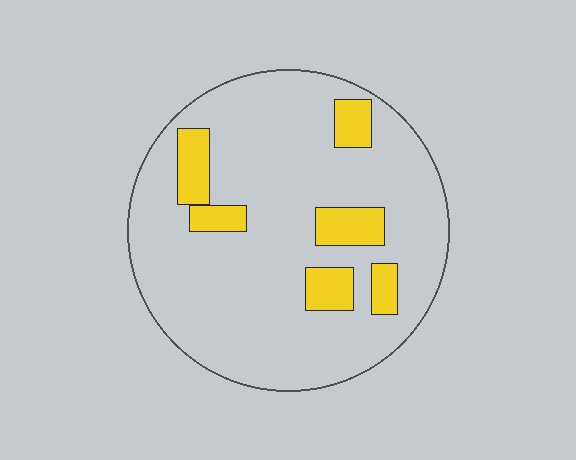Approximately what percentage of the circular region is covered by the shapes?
Approximately 15%.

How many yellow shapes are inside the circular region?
6.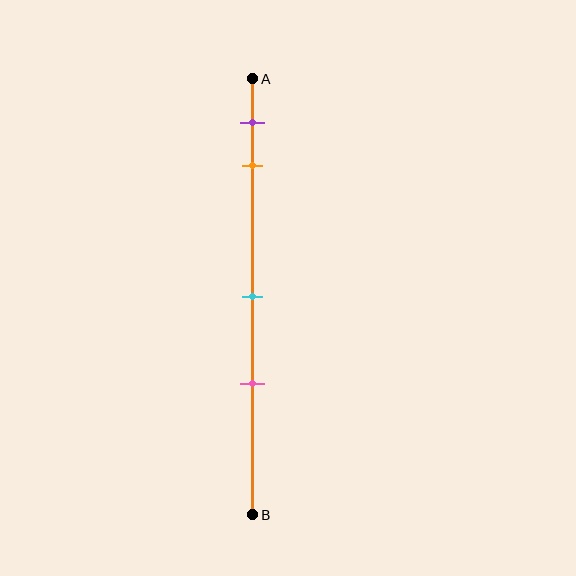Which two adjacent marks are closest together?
The purple and orange marks are the closest adjacent pair.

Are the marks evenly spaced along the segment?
No, the marks are not evenly spaced.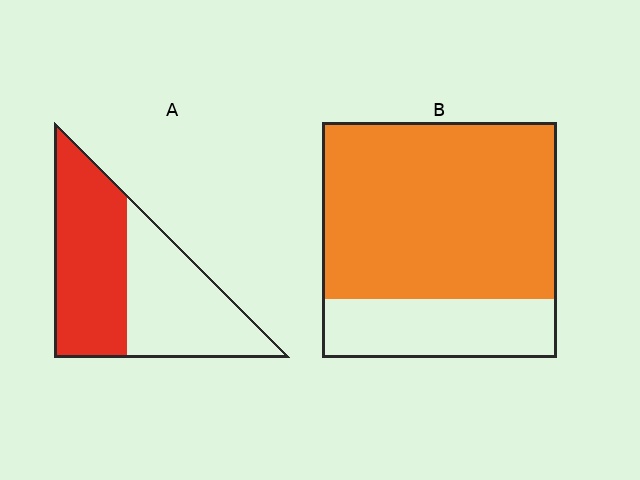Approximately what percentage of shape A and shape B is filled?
A is approximately 50% and B is approximately 75%.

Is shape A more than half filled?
Roughly half.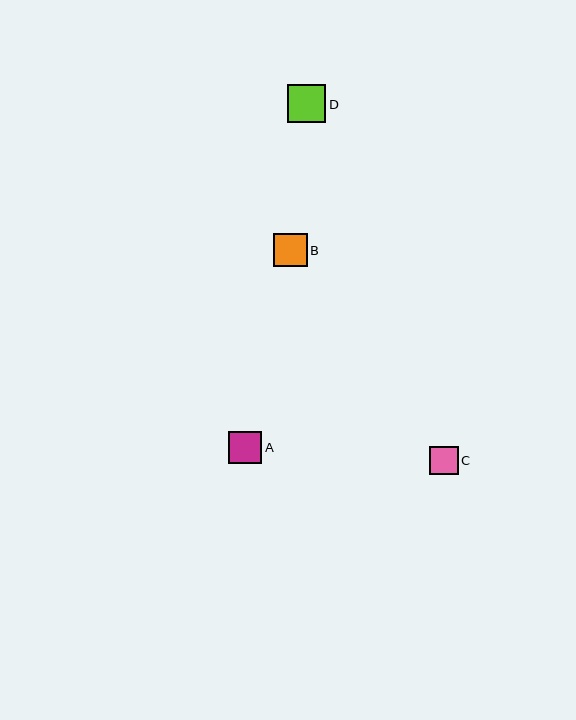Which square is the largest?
Square D is the largest with a size of approximately 38 pixels.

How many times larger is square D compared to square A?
Square D is approximately 1.2 times the size of square A.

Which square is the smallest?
Square C is the smallest with a size of approximately 28 pixels.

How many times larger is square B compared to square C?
Square B is approximately 1.2 times the size of square C.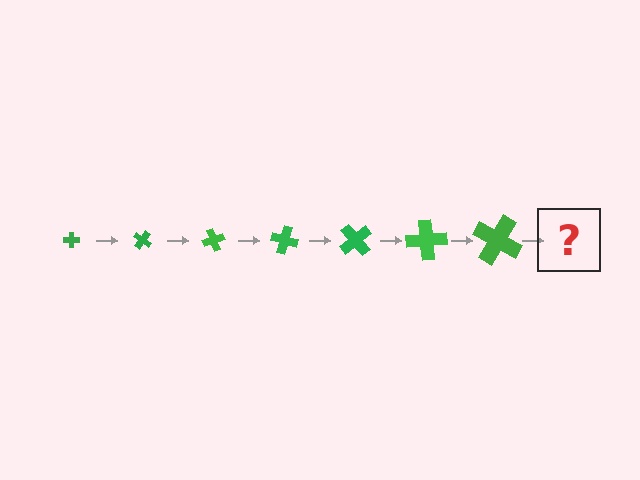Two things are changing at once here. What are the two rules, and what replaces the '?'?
The two rules are that the cross grows larger each step and it rotates 35 degrees each step. The '?' should be a cross, larger than the previous one and rotated 245 degrees from the start.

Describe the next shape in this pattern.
It should be a cross, larger than the previous one and rotated 245 degrees from the start.